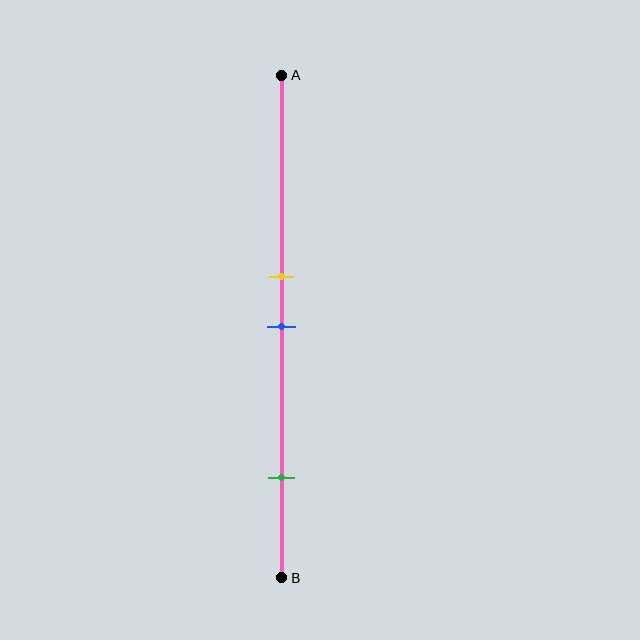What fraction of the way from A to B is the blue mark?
The blue mark is approximately 50% (0.5) of the way from A to B.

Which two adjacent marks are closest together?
The yellow and blue marks are the closest adjacent pair.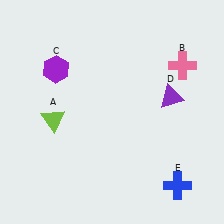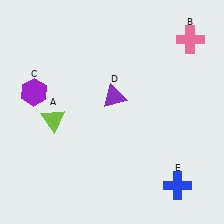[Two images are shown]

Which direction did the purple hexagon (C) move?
The purple hexagon (C) moved down.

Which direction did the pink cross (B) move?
The pink cross (B) moved up.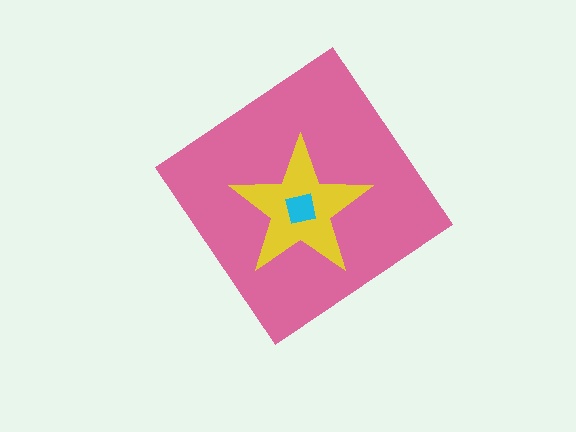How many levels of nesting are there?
3.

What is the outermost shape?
The pink diamond.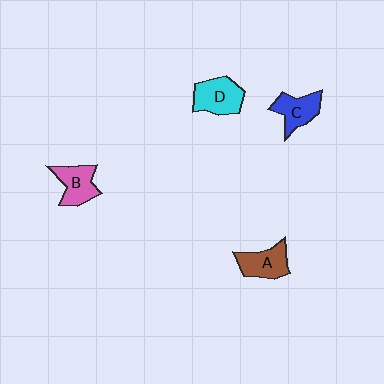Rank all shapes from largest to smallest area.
From largest to smallest: D (cyan), A (brown), B (pink), C (blue).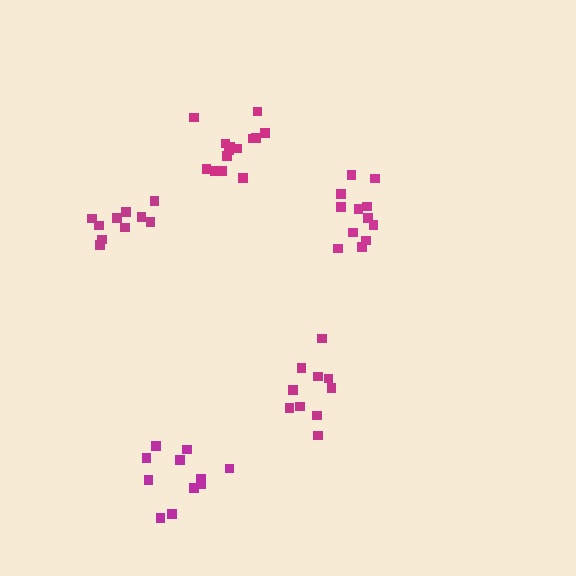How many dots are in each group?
Group 1: 11 dots, Group 2: 10 dots, Group 3: 12 dots, Group 4: 10 dots, Group 5: 14 dots (57 total).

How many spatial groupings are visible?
There are 5 spatial groupings.